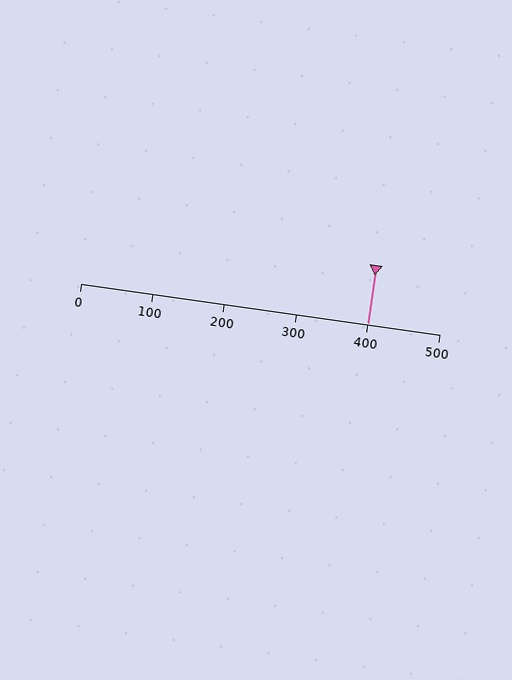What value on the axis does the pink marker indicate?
The marker indicates approximately 400.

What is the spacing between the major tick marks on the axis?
The major ticks are spaced 100 apart.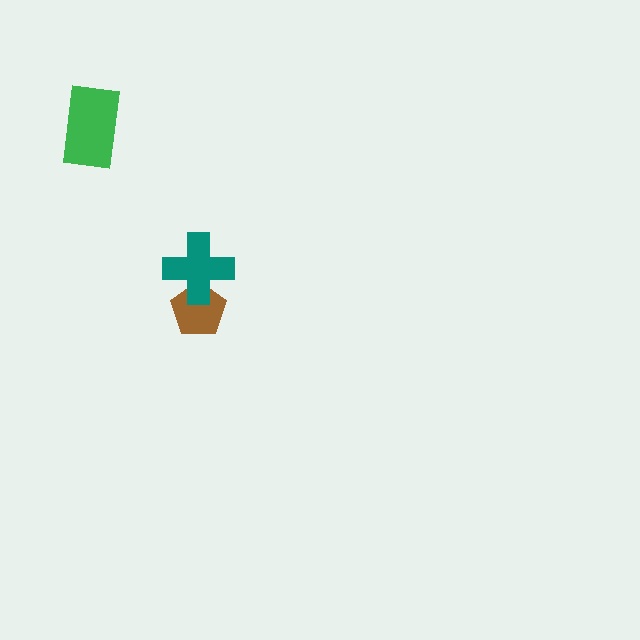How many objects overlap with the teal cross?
1 object overlaps with the teal cross.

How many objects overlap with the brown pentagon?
1 object overlaps with the brown pentagon.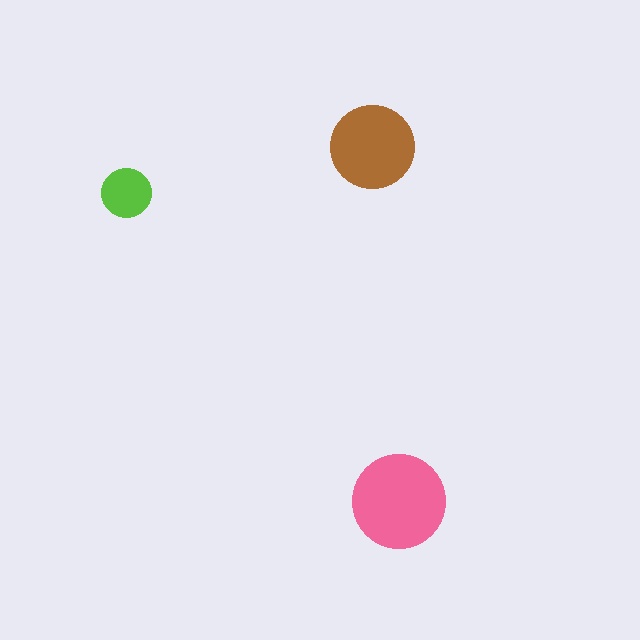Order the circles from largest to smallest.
the pink one, the brown one, the lime one.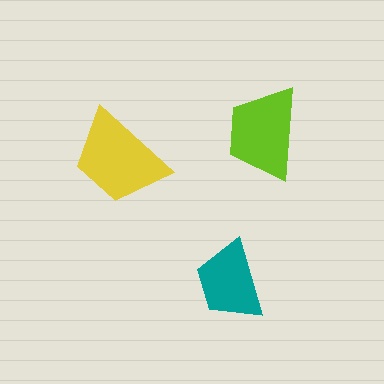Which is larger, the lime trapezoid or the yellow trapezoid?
The yellow one.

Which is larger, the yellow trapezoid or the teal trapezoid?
The yellow one.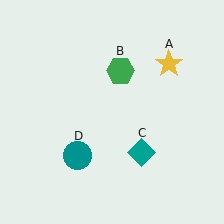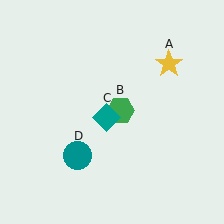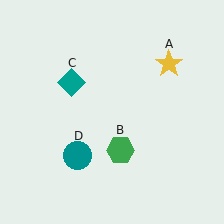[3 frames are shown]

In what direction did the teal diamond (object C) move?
The teal diamond (object C) moved up and to the left.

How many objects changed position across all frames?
2 objects changed position: green hexagon (object B), teal diamond (object C).